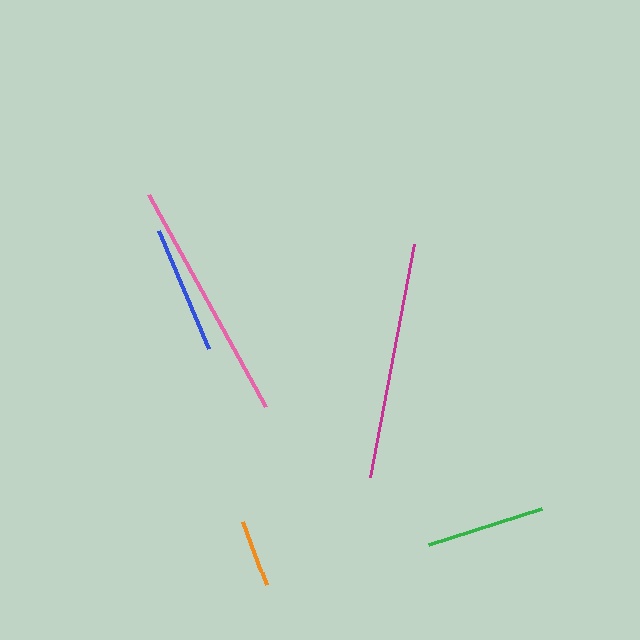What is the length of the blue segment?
The blue segment is approximately 129 pixels long.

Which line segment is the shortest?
The orange line is the shortest at approximately 68 pixels.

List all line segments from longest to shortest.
From longest to shortest: pink, magenta, blue, green, orange.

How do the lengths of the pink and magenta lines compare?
The pink and magenta lines are approximately the same length.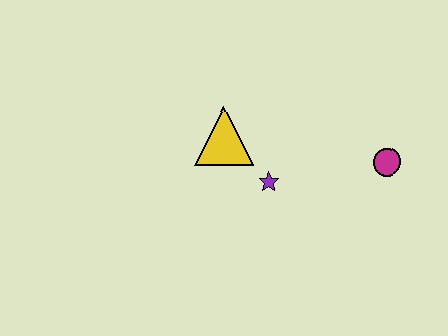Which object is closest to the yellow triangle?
The purple star is closest to the yellow triangle.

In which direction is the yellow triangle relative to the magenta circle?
The yellow triangle is to the left of the magenta circle.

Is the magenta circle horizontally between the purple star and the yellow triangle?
No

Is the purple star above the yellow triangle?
No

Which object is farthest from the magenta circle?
The yellow triangle is farthest from the magenta circle.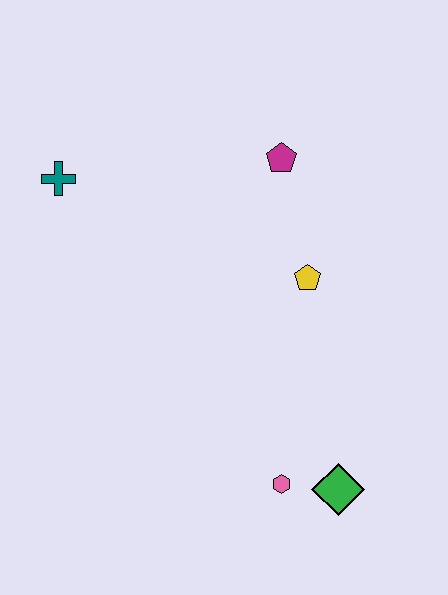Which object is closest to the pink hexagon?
The green diamond is closest to the pink hexagon.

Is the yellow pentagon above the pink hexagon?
Yes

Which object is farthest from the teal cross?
The green diamond is farthest from the teal cross.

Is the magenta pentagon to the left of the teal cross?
No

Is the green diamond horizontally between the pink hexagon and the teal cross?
No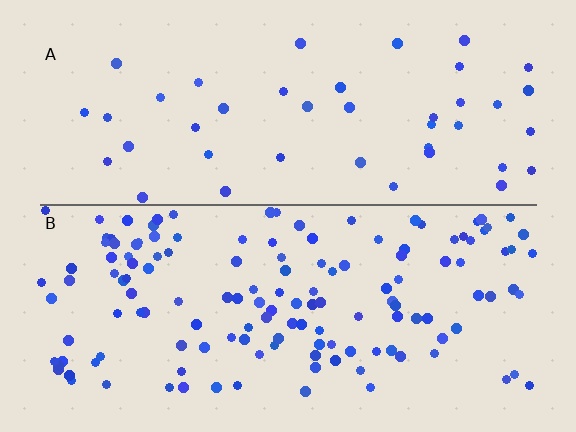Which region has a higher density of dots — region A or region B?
B (the bottom).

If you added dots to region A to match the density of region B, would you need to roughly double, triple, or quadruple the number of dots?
Approximately triple.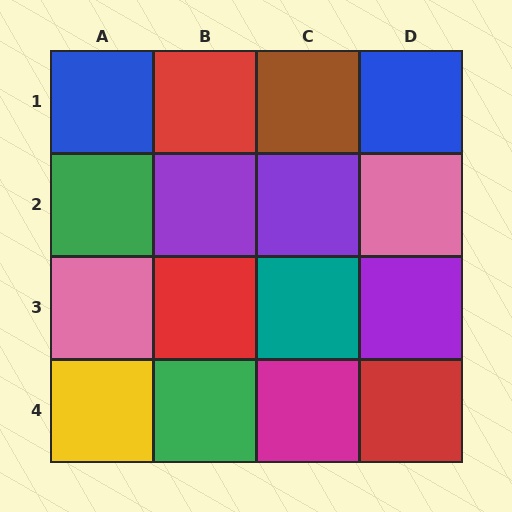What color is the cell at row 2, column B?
Purple.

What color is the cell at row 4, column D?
Red.